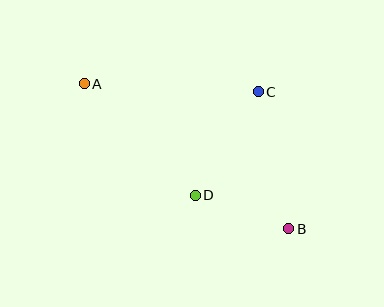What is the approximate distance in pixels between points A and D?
The distance between A and D is approximately 157 pixels.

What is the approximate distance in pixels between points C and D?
The distance between C and D is approximately 121 pixels.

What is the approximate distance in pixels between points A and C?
The distance between A and C is approximately 174 pixels.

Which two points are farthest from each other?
Points A and B are farthest from each other.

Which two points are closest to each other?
Points B and D are closest to each other.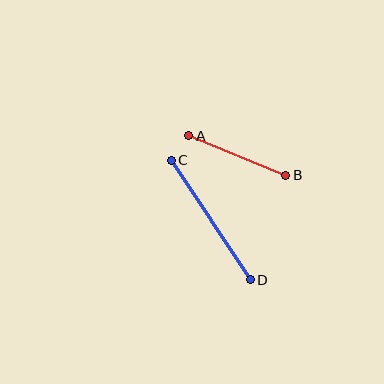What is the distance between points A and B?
The distance is approximately 105 pixels.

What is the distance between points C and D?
The distance is approximately 143 pixels.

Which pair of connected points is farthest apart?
Points C and D are farthest apart.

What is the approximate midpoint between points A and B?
The midpoint is at approximately (237, 156) pixels.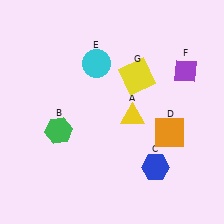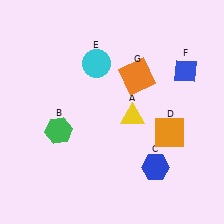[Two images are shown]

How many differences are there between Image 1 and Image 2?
There are 2 differences between the two images.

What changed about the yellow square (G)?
In Image 1, G is yellow. In Image 2, it changed to orange.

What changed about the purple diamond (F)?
In Image 1, F is purple. In Image 2, it changed to blue.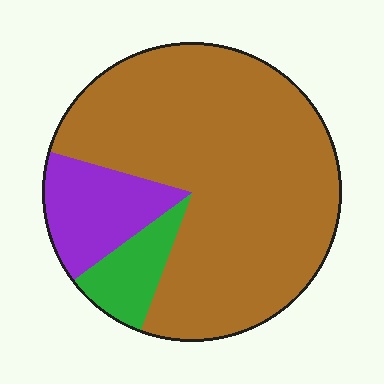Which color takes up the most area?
Brown, at roughly 75%.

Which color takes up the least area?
Green, at roughly 10%.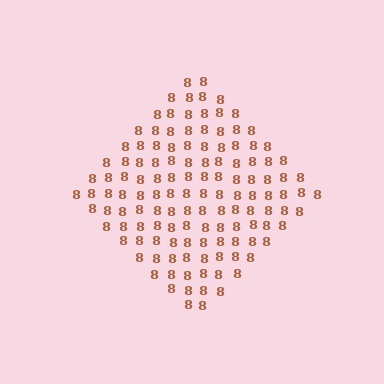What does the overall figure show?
The overall figure shows a diamond.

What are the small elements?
The small elements are digit 8's.